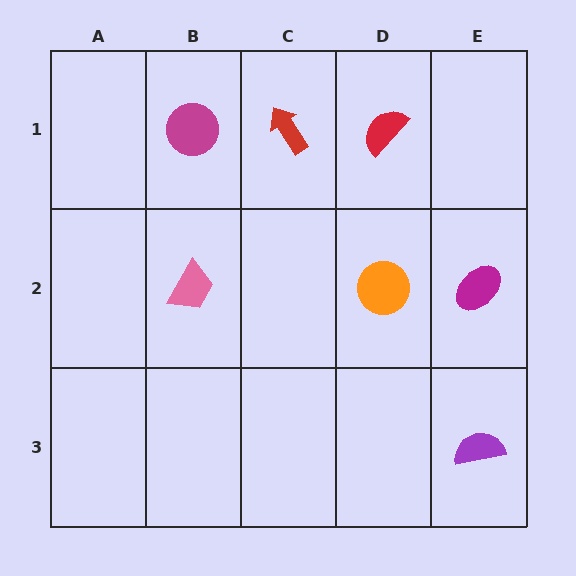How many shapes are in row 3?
1 shape.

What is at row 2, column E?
A magenta ellipse.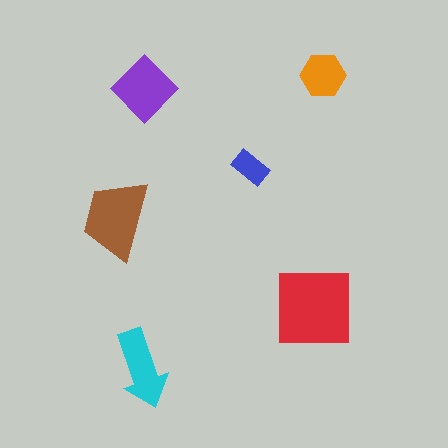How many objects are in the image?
There are 6 objects in the image.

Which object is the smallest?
The blue rectangle.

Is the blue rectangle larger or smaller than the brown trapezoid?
Smaller.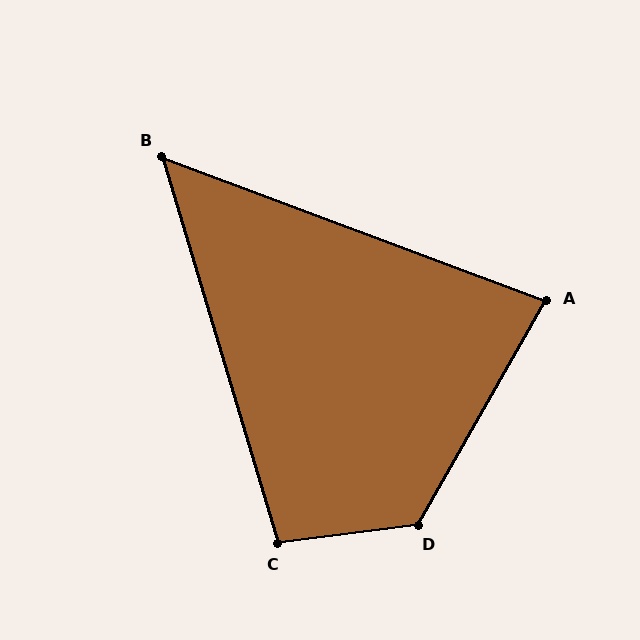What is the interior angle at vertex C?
Approximately 99 degrees (obtuse).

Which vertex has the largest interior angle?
D, at approximately 127 degrees.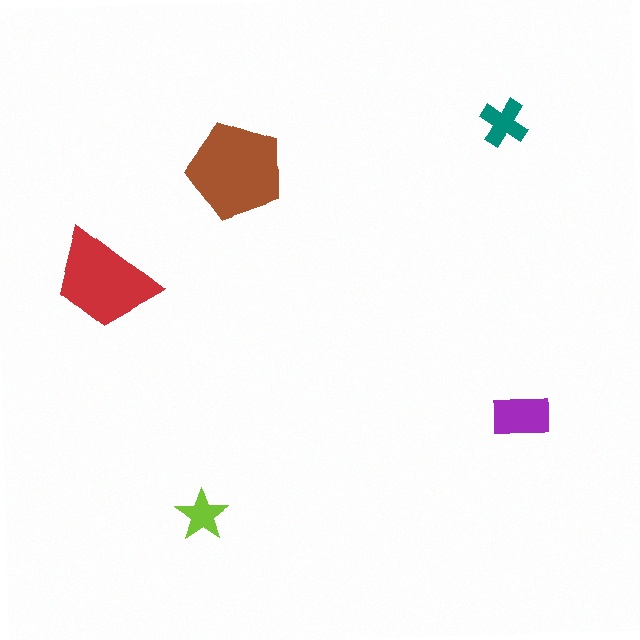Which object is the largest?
The brown pentagon.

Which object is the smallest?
The lime star.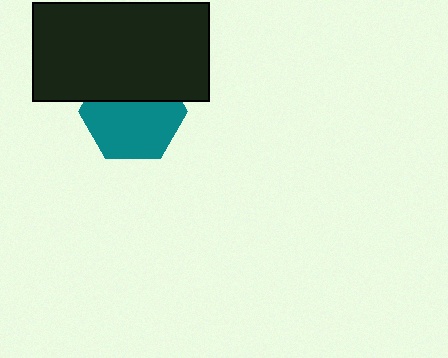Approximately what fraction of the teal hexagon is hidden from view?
Roughly 37% of the teal hexagon is hidden behind the black rectangle.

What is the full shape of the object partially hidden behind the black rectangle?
The partially hidden object is a teal hexagon.